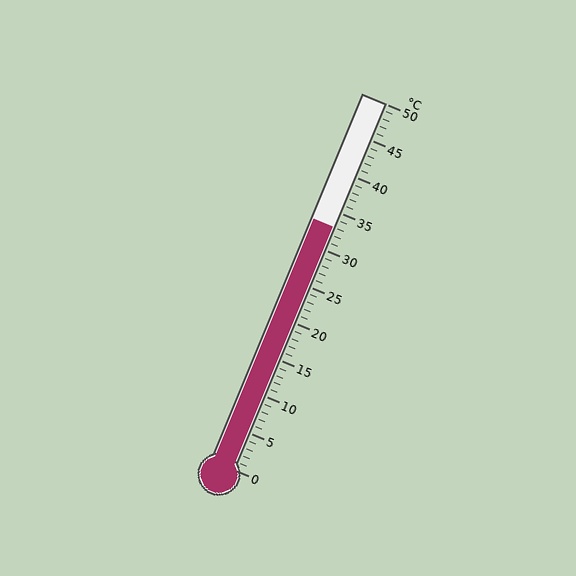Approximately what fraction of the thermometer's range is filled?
The thermometer is filled to approximately 65% of its range.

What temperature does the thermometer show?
The thermometer shows approximately 33°C.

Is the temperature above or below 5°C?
The temperature is above 5°C.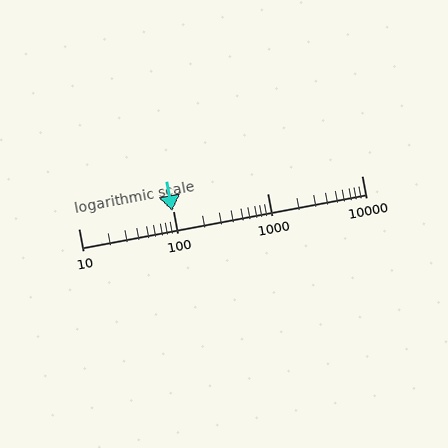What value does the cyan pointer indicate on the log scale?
The pointer indicates approximately 99.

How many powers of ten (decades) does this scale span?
The scale spans 3 decades, from 10 to 10000.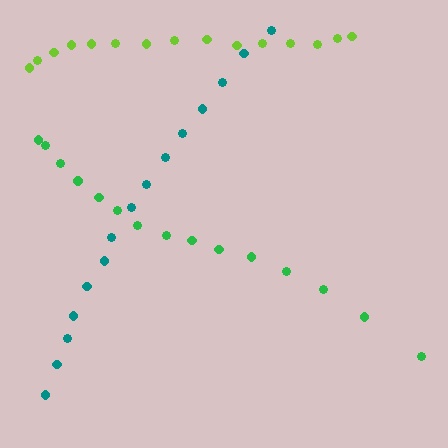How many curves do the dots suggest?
There are 3 distinct paths.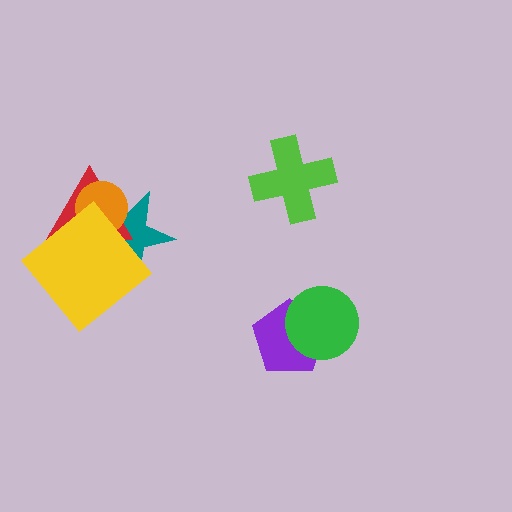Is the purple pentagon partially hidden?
Yes, it is partially covered by another shape.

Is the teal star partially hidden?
Yes, it is partially covered by another shape.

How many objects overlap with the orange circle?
3 objects overlap with the orange circle.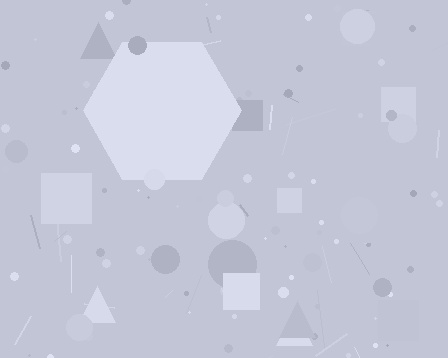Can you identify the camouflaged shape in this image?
The camouflaged shape is a hexagon.